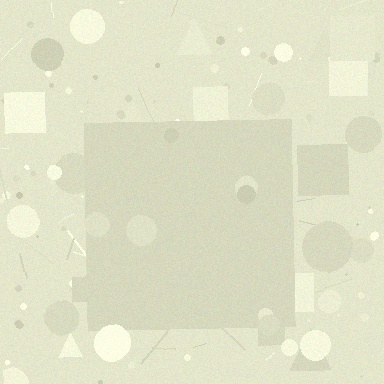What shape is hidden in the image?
A square is hidden in the image.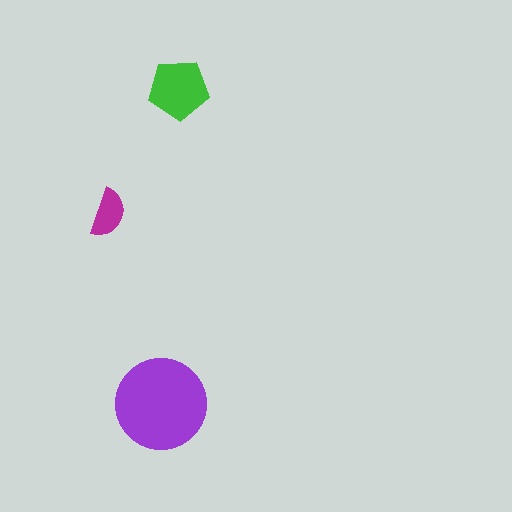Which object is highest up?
The green pentagon is topmost.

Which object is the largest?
The purple circle.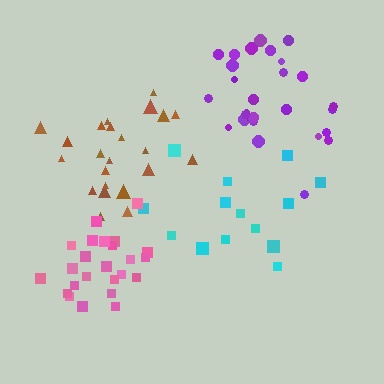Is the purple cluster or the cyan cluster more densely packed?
Purple.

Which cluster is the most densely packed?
Pink.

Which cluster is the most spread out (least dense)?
Cyan.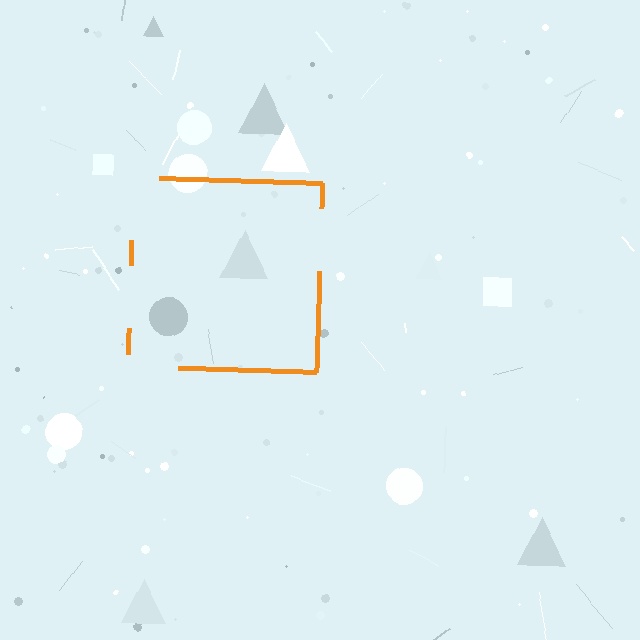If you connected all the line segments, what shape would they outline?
They would outline a square.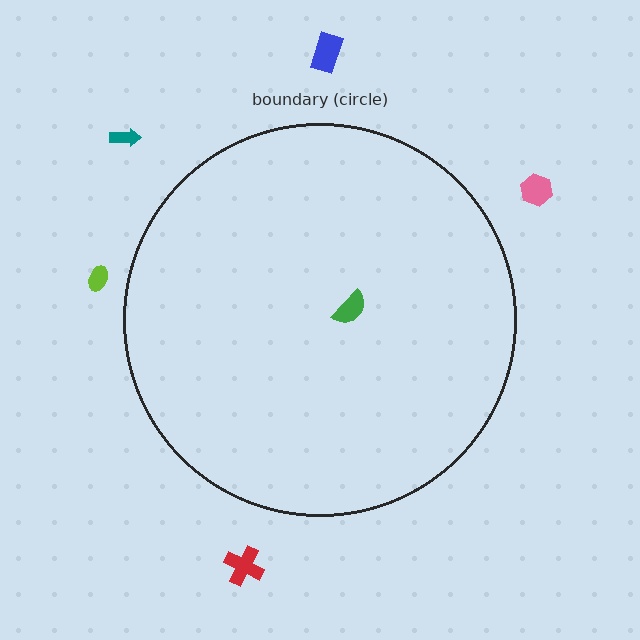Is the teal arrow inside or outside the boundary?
Outside.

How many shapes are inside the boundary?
1 inside, 5 outside.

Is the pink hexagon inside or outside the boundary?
Outside.